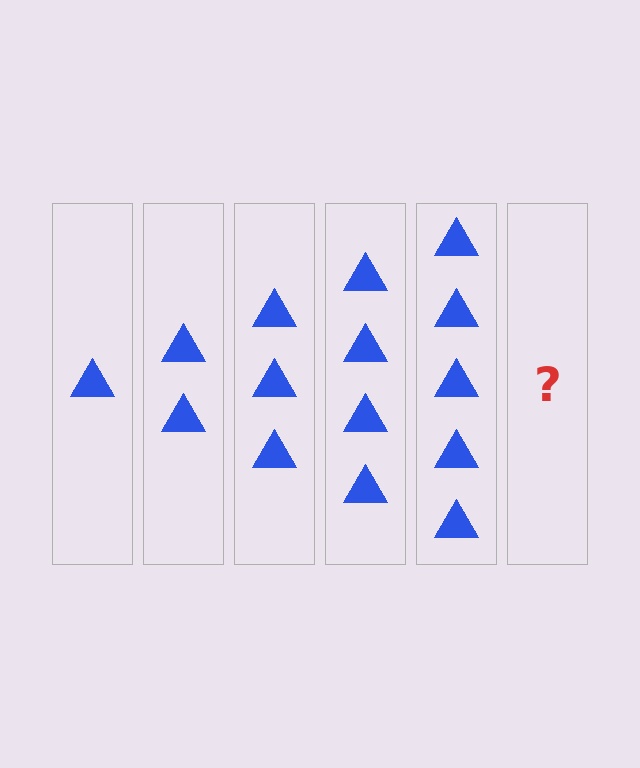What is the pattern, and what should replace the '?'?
The pattern is that each step adds one more triangle. The '?' should be 6 triangles.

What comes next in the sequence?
The next element should be 6 triangles.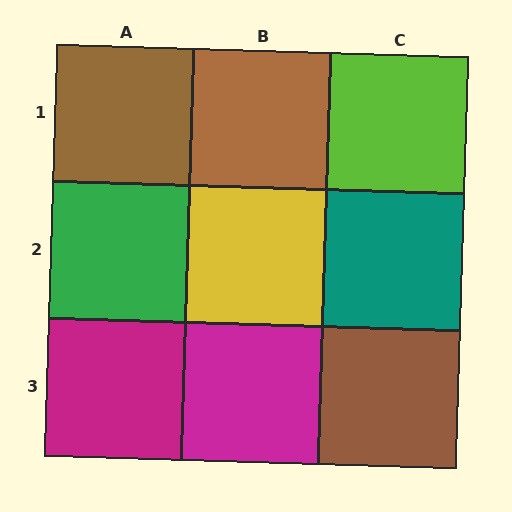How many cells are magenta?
2 cells are magenta.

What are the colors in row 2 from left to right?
Green, yellow, teal.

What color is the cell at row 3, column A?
Magenta.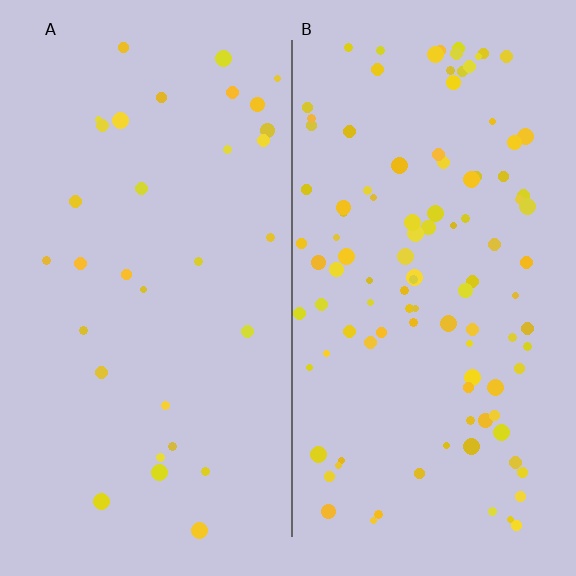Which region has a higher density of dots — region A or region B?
B (the right).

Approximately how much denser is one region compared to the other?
Approximately 3.3× — region B over region A.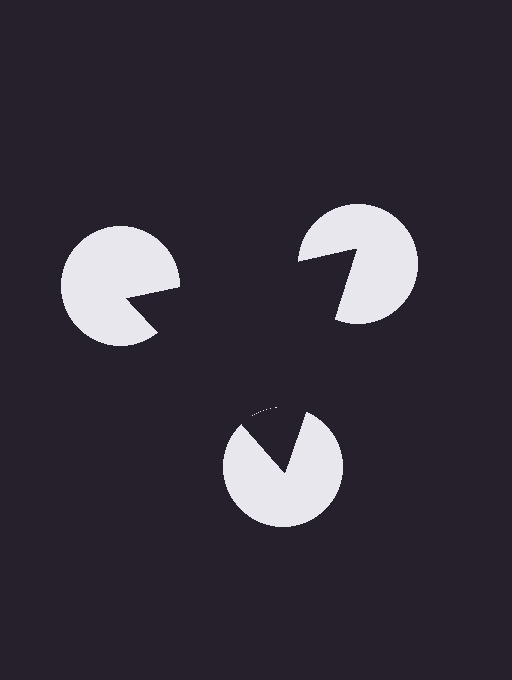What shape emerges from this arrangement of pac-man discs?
An illusory triangle — its edges are inferred from the aligned wedge cuts in the pac-man discs, not physically drawn.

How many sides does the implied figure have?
3 sides.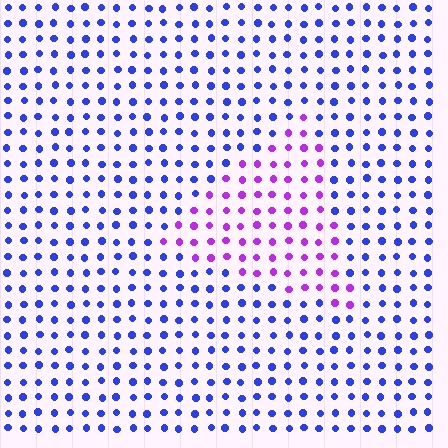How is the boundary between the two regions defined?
The boundary is defined purely by a slight shift in hue (about 54 degrees). Spacing, size, and orientation are identical on both sides.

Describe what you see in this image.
The image is filled with small blue elements in a uniform arrangement. A triangle-shaped region is visible where the elements are tinted to a slightly different hue, forming a subtle color boundary.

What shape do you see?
I see a triangle.